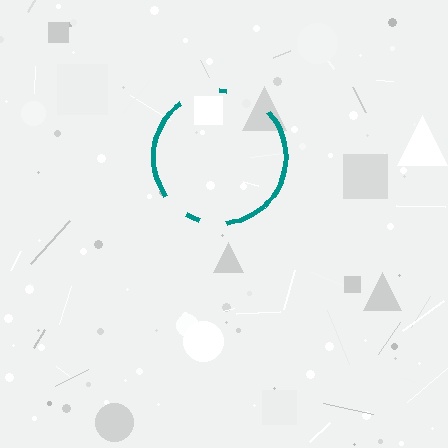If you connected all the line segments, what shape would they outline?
They would outline a circle.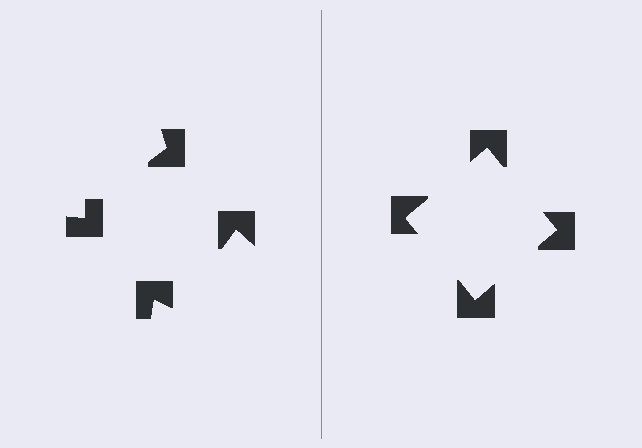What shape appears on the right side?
An illusory square.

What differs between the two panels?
The notched squares are positioned identically on both sides; only the wedge orientations differ. On the right they align to a square; on the left they are misaligned.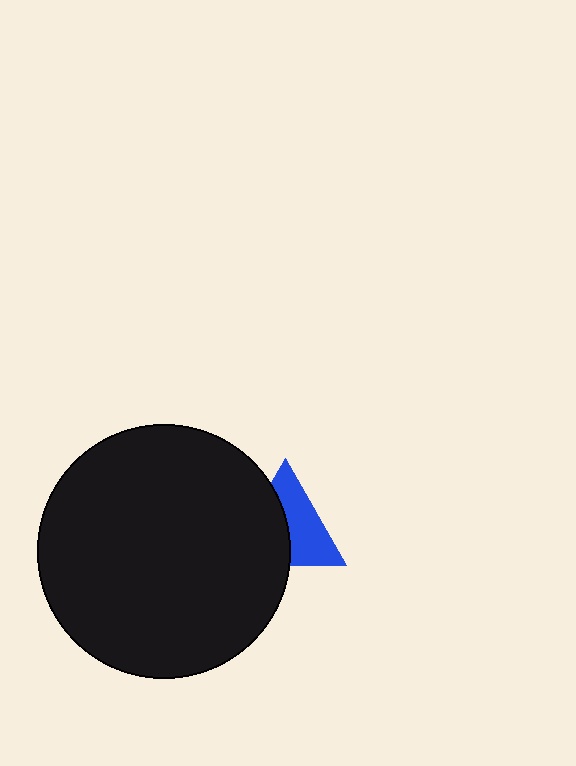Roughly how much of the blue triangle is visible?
About half of it is visible (roughly 52%).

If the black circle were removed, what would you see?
You would see the complete blue triangle.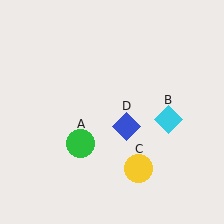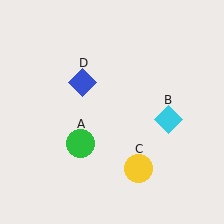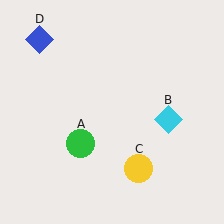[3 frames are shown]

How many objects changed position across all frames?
1 object changed position: blue diamond (object D).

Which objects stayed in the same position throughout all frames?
Green circle (object A) and cyan diamond (object B) and yellow circle (object C) remained stationary.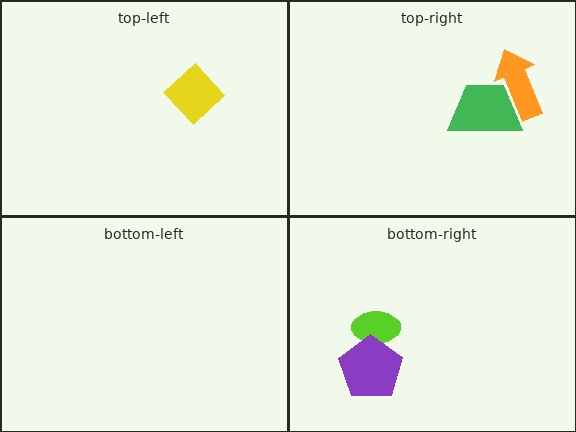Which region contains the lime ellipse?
The bottom-right region.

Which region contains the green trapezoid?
The top-right region.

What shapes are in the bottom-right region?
The lime ellipse, the purple pentagon.